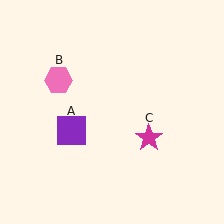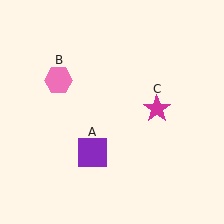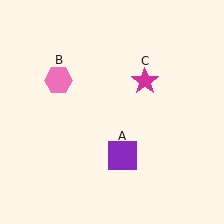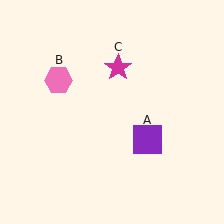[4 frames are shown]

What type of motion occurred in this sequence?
The purple square (object A), magenta star (object C) rotated counterclockwise around the center of the scene.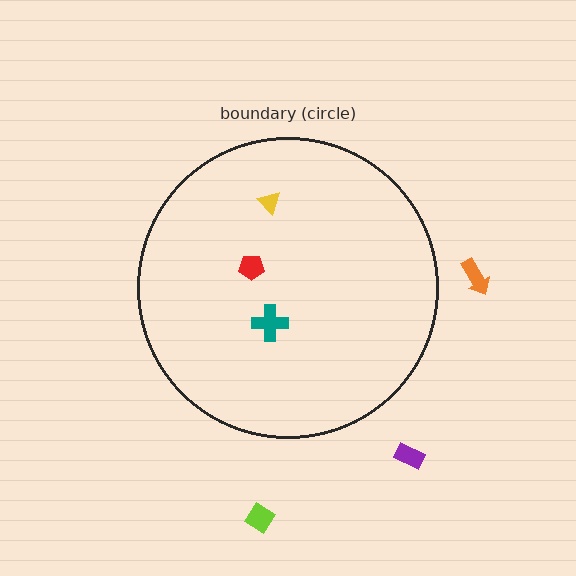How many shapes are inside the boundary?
3 inside, 3 outside.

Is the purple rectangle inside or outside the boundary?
Outside.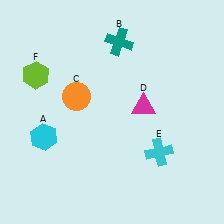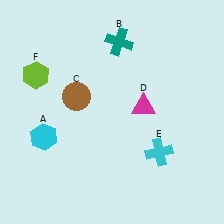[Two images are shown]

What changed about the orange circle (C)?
In Image 1, C is orange. In Image 2, it changed to brown.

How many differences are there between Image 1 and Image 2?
There is 1 difference between the two images.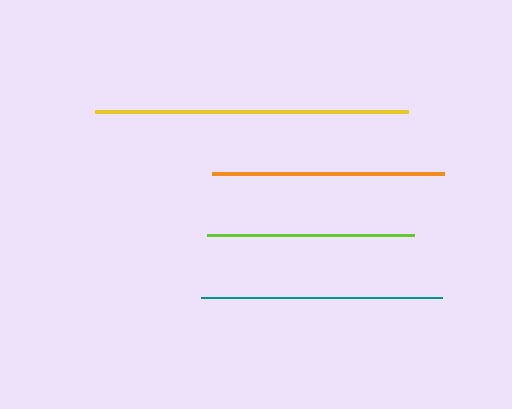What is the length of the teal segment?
The teal segment is approximately 242 pixels long.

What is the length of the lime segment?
The lime segment is approximately 207 pixels long.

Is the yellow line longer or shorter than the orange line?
The yellow line is longer than the orange line.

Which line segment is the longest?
The yellow line is the longest at approximately 313 pixels.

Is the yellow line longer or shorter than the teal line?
The yellow line is longer than the teal line.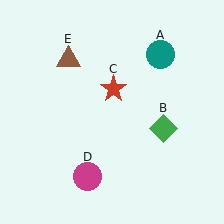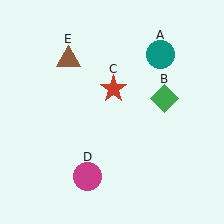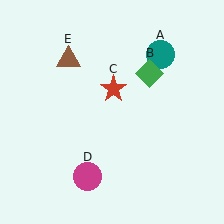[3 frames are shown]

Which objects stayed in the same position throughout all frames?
Teal circle (object A) and red star (object C) and magenta circle (object D) and brown triangle (object E) remained stationary.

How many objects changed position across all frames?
1 object changed position: green diamond (object B).